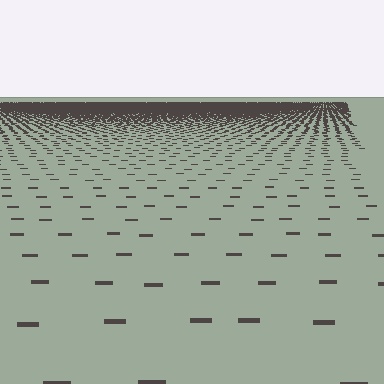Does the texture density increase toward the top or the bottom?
Density increases toward the top.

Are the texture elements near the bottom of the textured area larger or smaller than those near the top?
Larger. Near the bottom, elements are closer to the viewer and appear at a bigger on-screen size.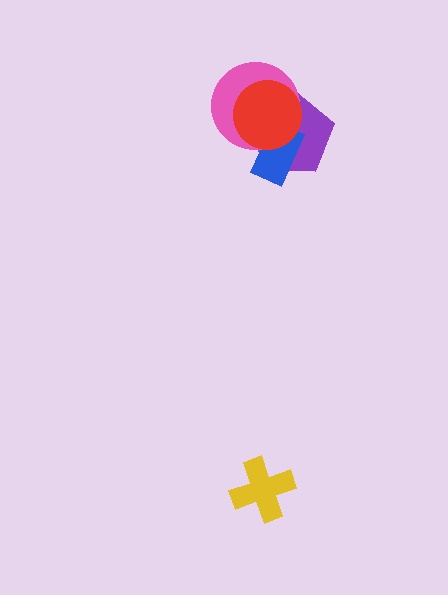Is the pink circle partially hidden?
Yes, it is partially covered by another shape.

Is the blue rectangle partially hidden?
Yes, it is partially covered by another shape.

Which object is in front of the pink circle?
The red circle is in front of the pink circle.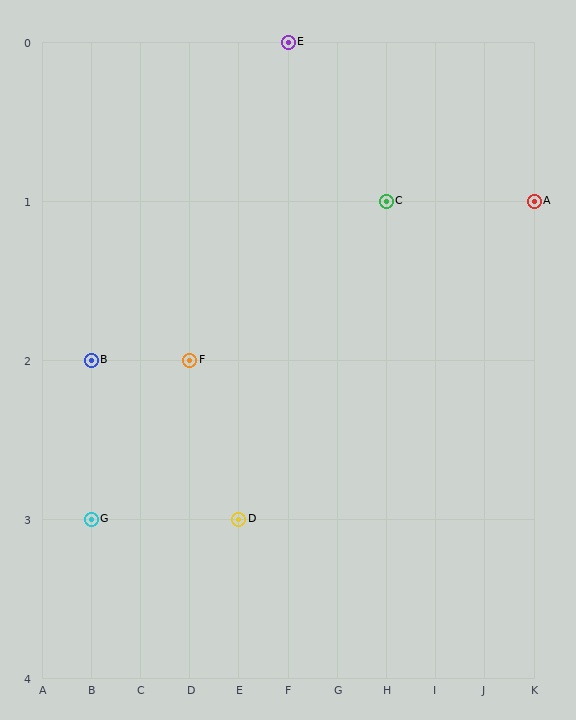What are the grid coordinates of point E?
Point E is at grid coordinates (F, 0).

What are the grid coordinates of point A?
Point A is at grid coordinates (K, 1).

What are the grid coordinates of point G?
Point G is at grid coordinates (B, 3).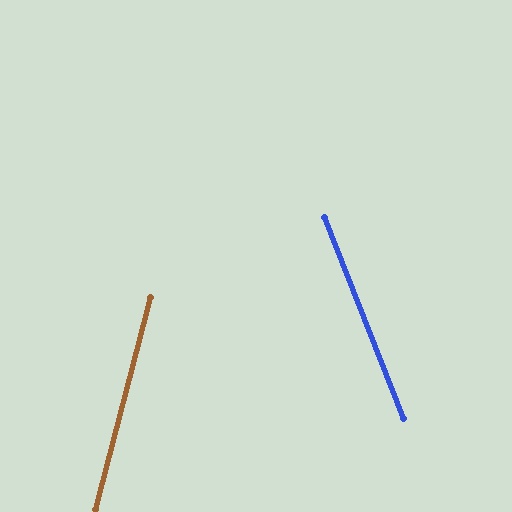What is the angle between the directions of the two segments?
Approximately 36 degrees.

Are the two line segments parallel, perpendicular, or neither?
Neither parallel nor perpendicular — they differ by about 36°.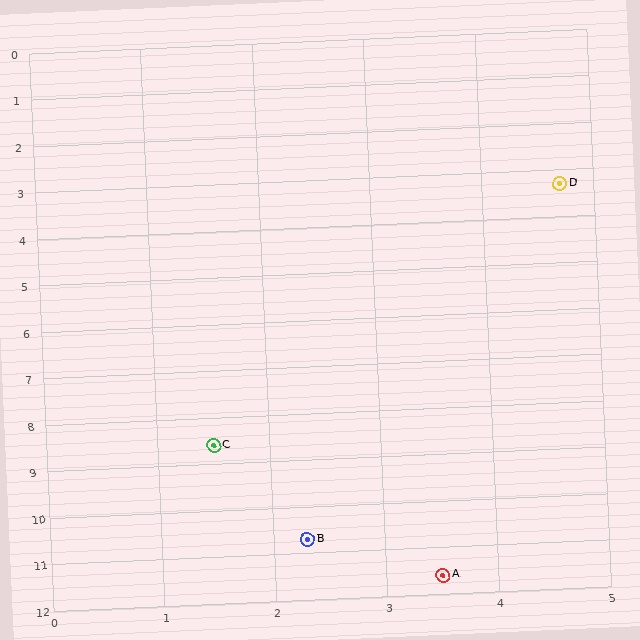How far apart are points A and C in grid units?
Points A and C are about 3.6 grid units apart.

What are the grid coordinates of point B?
Point B is at approximately (2.3, 10.7).